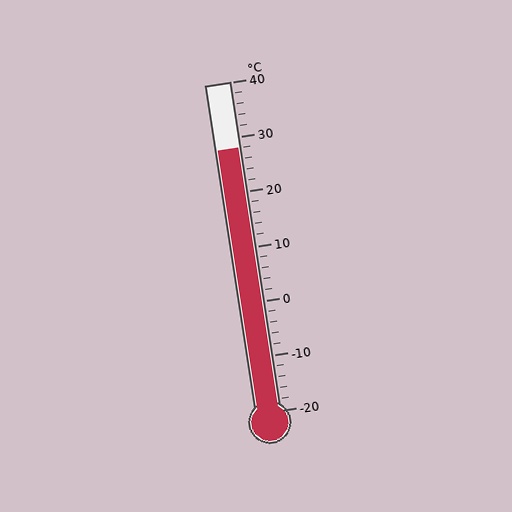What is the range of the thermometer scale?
The thermometer scale ranges from -20°C to 40°C.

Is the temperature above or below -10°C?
The temperature is above -10°C.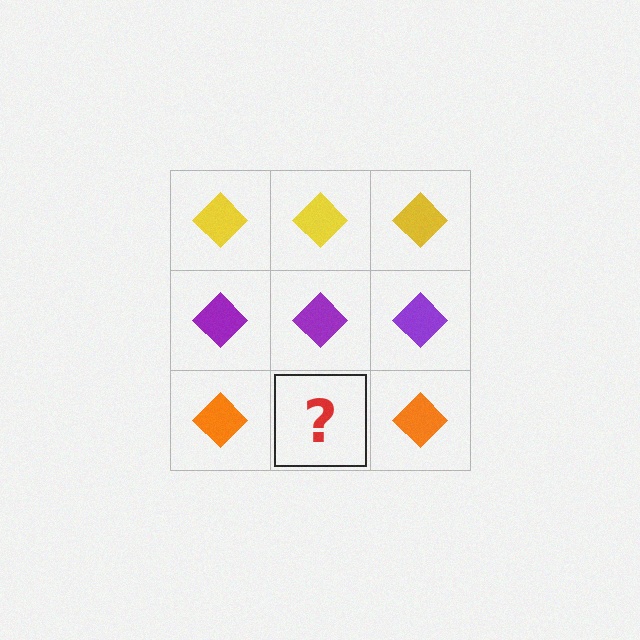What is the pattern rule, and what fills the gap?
The rule is that each row has a consistent color. The gap should be filled with an orange diamond.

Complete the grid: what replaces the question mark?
The question mark should be replaced with an orange diamond.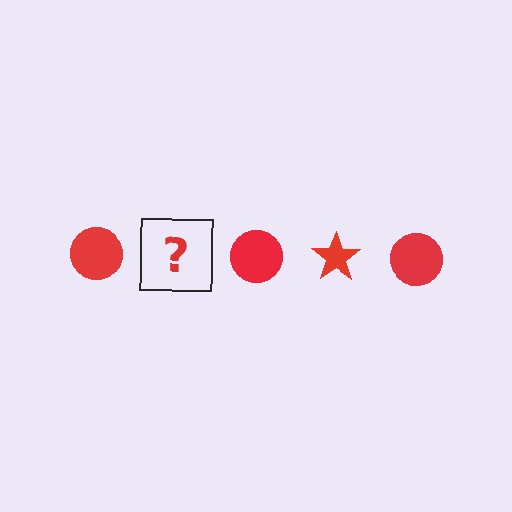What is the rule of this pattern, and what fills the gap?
The rule is that the pattern cycles through circle, star shapes in red. The gap should be filled with a red star.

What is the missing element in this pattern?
The missing element is a red star.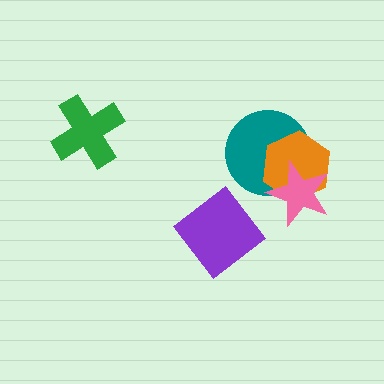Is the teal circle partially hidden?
Yes, it is partially covered by another shape.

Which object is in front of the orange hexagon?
The pink star is in front of the orange hexagon.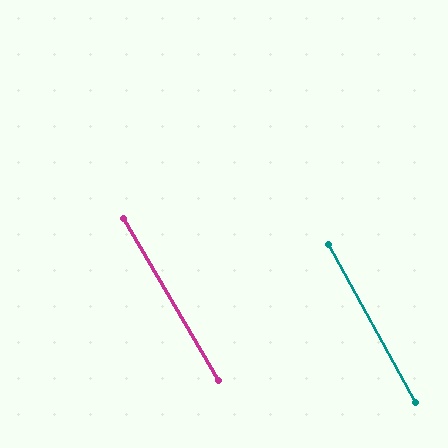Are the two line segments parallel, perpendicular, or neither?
Parallel — their directions differ by only 1.9°.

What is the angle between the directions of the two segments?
Approximately 2 degrees.